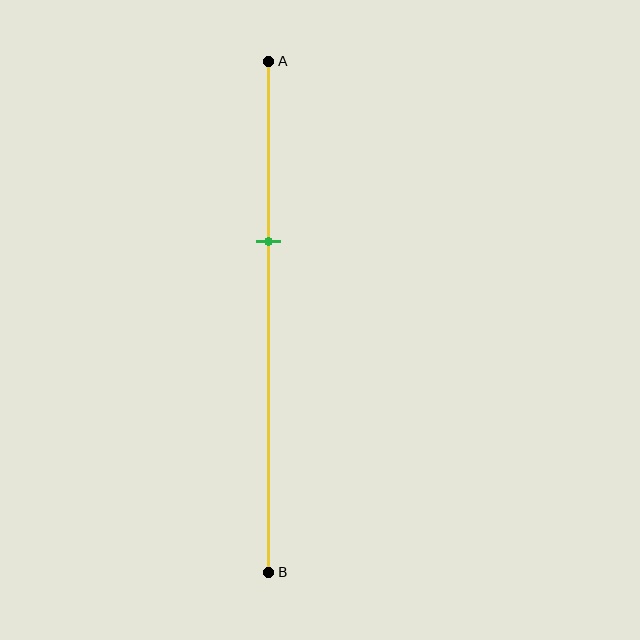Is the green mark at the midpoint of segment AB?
No, the mark is at about 35% from A, not at the 50% midpoint.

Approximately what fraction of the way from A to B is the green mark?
The green mark is approximately 35% of the way from A to B.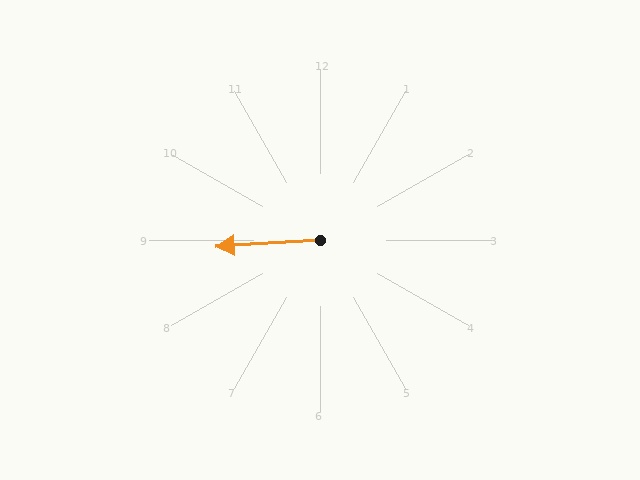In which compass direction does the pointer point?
West.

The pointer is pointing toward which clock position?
Roughly 9 o'clock.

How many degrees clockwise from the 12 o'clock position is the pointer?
Approximately 267 degrees.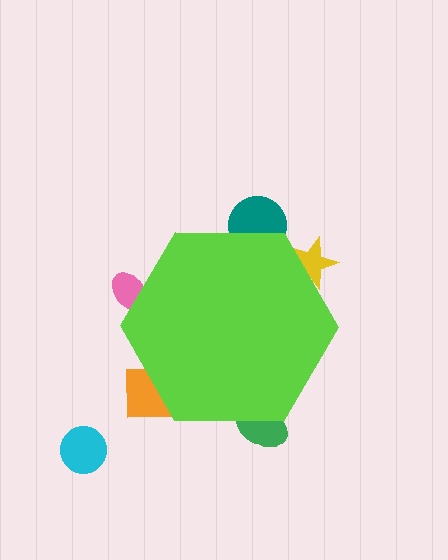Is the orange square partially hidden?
Yes, the orange square is partially hidden behind the lime hexagon.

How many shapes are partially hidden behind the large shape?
5 shapes are partially hidden.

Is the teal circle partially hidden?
Yes, the teal circle is partially hidden behind the lime hexagon.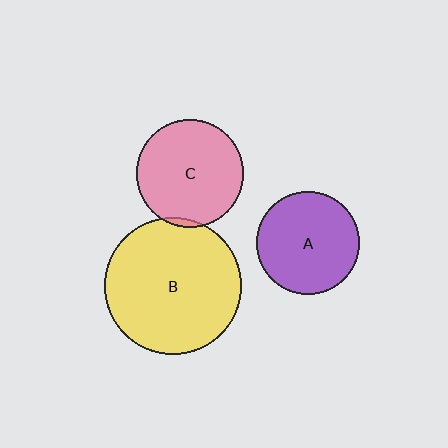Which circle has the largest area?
Circle B (yellow).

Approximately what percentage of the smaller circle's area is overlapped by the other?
Approximately 5%.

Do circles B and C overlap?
Yes.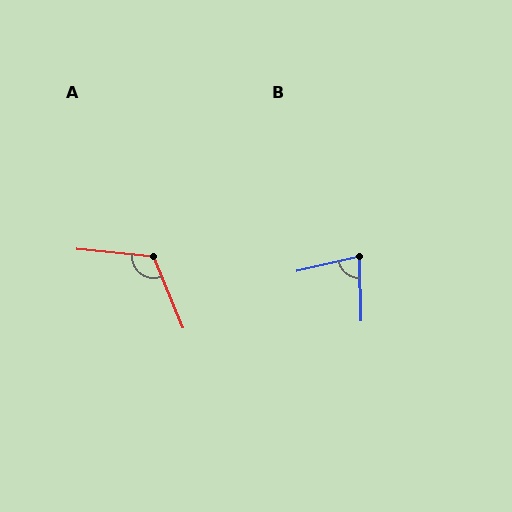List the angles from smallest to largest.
B (78°), A (118°).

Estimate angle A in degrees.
Approximately 118 degrees.